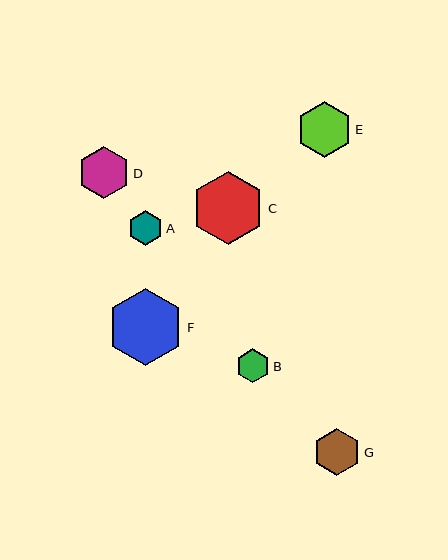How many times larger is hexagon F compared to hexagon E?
Hexagon F is approximately 1.4 times the size of hexagon E.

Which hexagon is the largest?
Hexagon F is the largest with a size of approximately 77 pixels.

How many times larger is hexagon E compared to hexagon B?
Hexagon E is approximately 1.6 times the size of hexagon B.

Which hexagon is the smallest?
Hexagon B is the smallest with a size of approximately 34 pixels.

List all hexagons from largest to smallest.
From largest to smallest: F, C, E, D, G, A, B.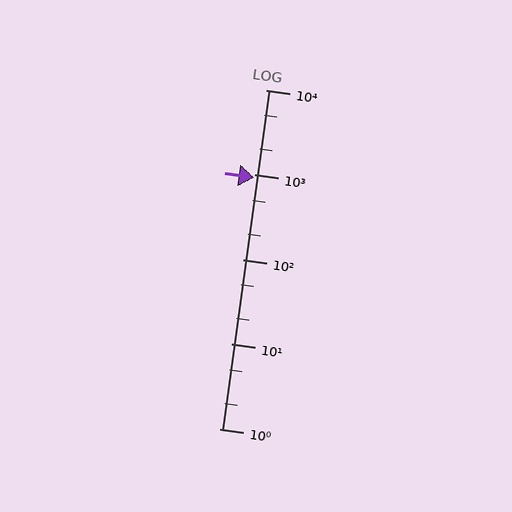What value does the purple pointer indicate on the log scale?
The pointer indicates approximately 920.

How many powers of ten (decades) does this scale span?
The scale spans 4 decades, from 1 to 10000.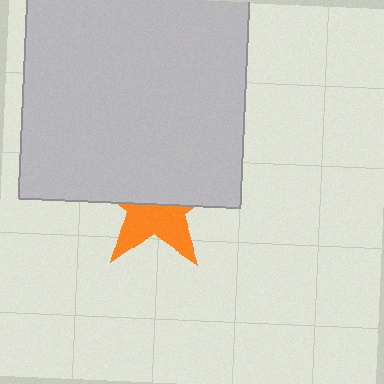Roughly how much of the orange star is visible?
A small part of it is visible (roughly 43%).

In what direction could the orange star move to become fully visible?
The orange star could move down. That would shift it out from behind the light gray rectangle entirely.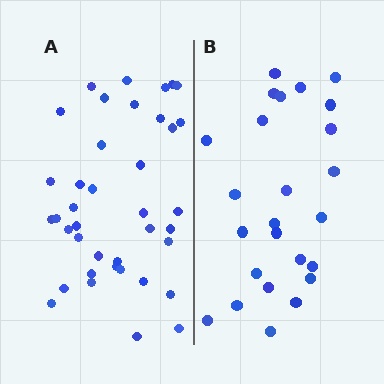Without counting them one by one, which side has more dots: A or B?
Region A (the left region) has more dots.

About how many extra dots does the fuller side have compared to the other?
Region A has approximately 15 more dots than region B.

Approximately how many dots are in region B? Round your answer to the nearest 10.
About 20 dots. (The exact count is 25, which rounds to 20.)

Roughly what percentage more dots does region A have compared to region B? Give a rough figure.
About 55% more.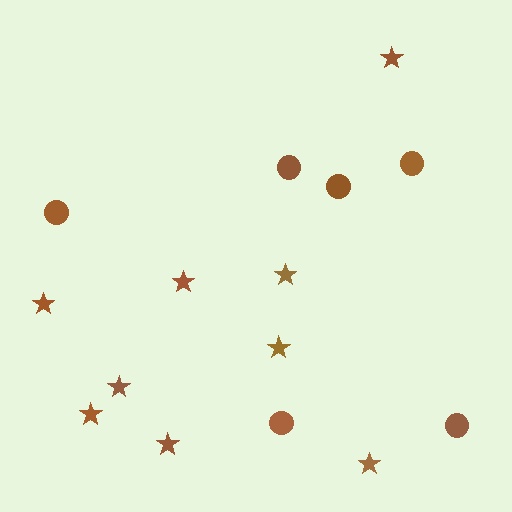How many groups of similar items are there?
There are 2 groups: one group of circles (6) and one group of stars (9).